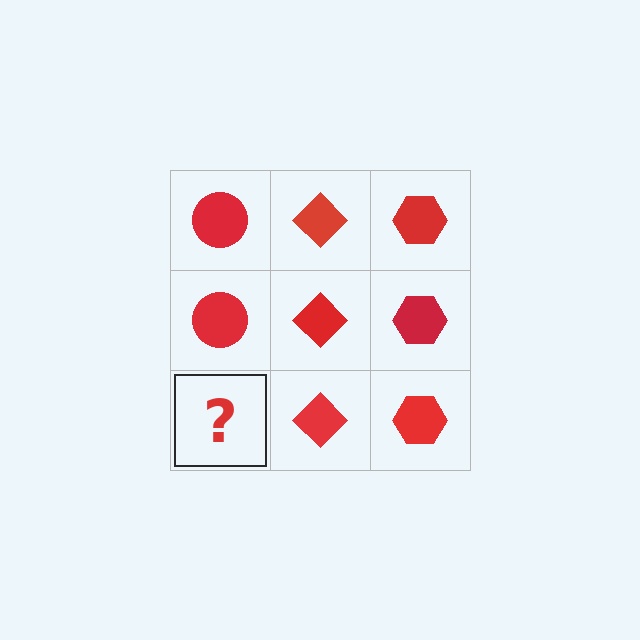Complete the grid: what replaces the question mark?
The question mark should be replaced with a red circle.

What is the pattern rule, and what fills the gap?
The rule is that each column has a consistent shape. The gap should be filled with a red circle.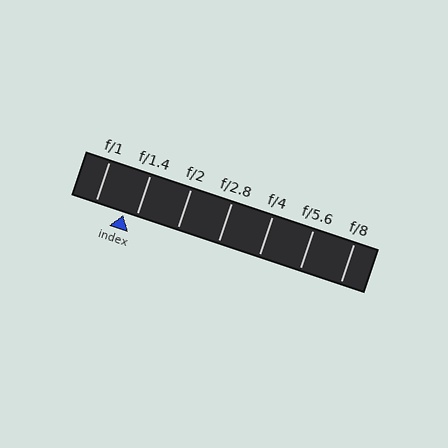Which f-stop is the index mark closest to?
The index mark is closest to f/1.4.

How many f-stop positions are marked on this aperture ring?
There are 7 f-stop positions marked.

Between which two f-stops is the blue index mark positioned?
The index mark is between f/1 and f/1.4.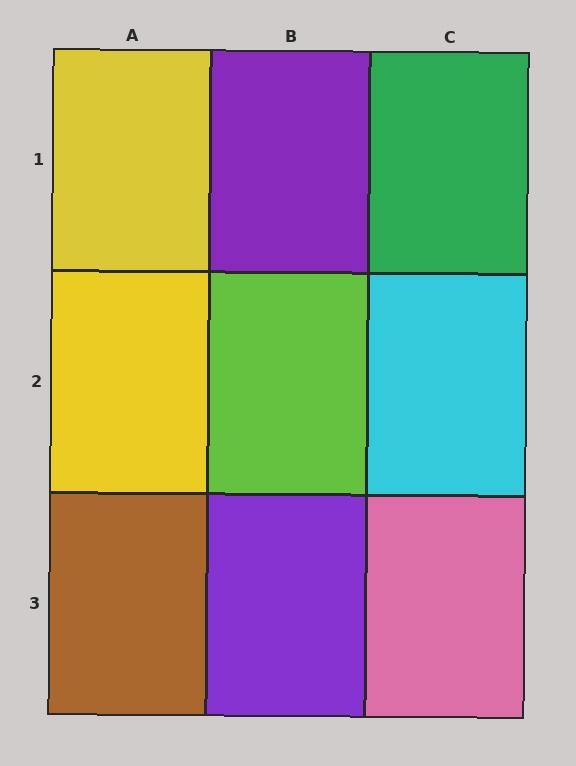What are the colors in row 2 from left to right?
Yellow, lime, cyan.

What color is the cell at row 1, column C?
Green.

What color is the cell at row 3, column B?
Purple.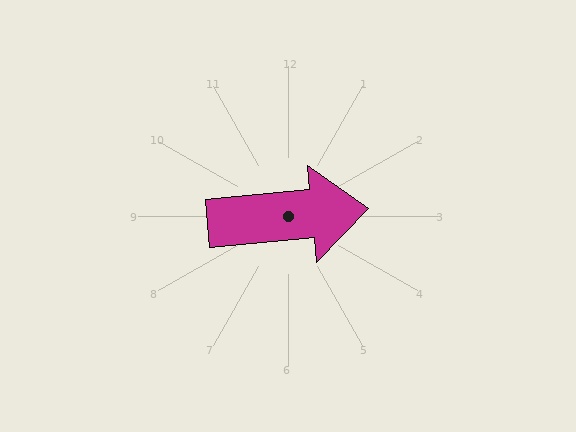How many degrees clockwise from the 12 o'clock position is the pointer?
Approximately 85 degrees.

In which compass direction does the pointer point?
East.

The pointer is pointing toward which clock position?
Roughly 3 o'clock.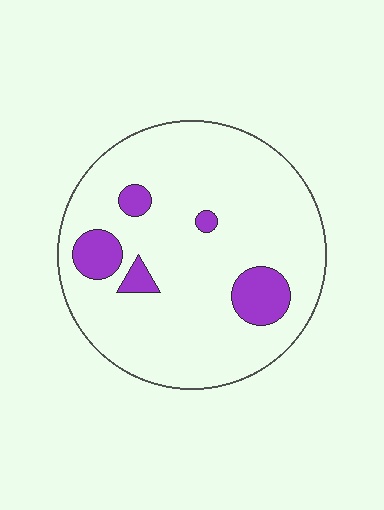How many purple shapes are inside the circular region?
5.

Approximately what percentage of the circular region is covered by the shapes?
Approximately 10%.